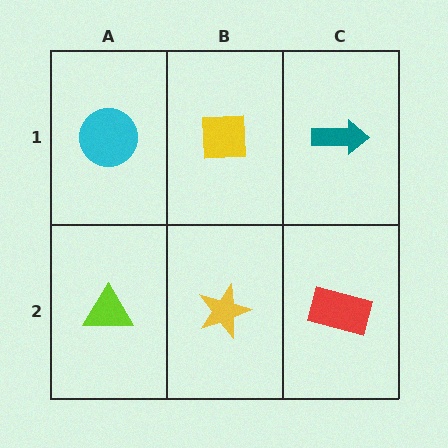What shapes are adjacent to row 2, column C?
A teal arrow (row 1, column C), a yellow star (row 2, column B).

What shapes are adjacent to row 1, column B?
A yellow star (row 2, column B), a cyan circle (row 1, column A), a teal arrow (row 1, column C).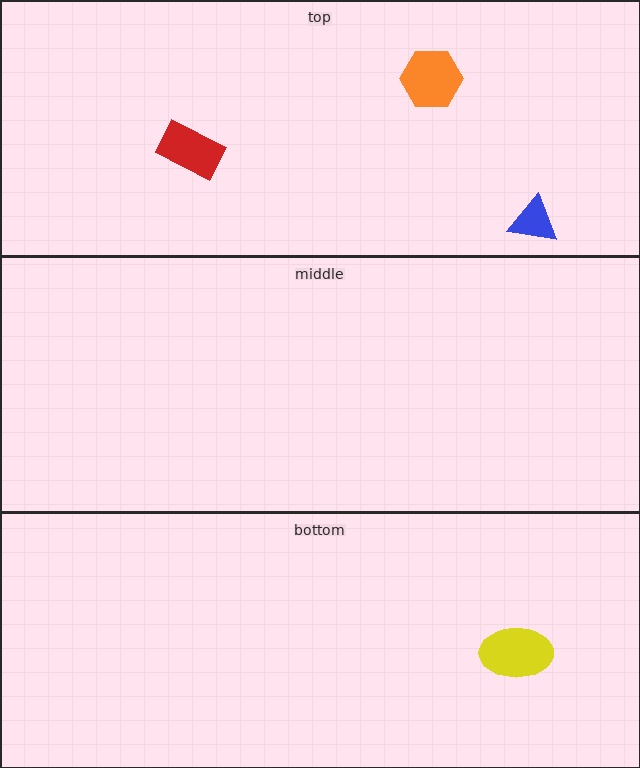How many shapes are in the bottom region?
1.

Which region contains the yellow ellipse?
The bottom region.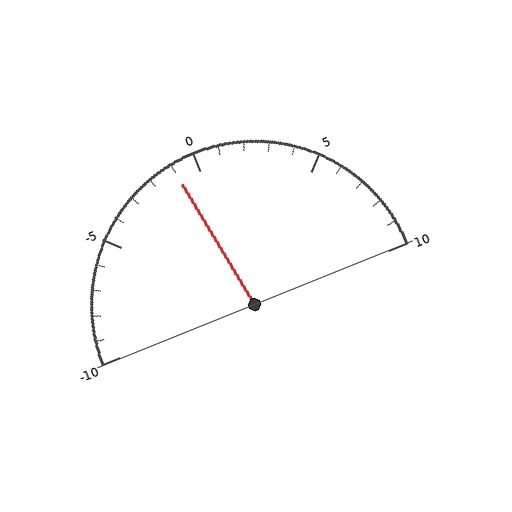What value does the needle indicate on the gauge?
The needle indicates approximately -1.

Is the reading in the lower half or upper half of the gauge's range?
The reading is in the lower half of the range (-10 to 10).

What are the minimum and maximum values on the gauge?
The gauge ranges from -10 to 10.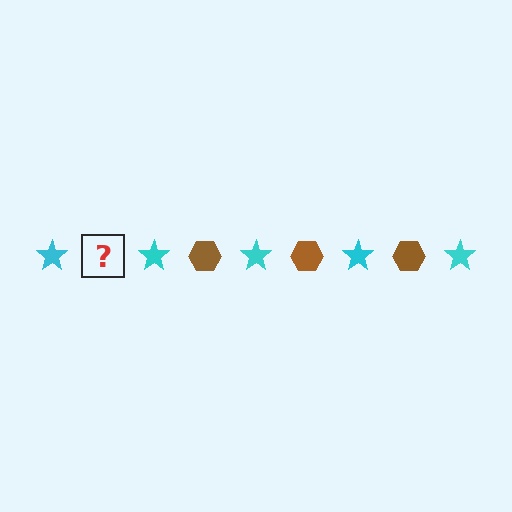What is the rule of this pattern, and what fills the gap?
The rule is that the pattern alternates between cyan star and brown hexagon. The gap should be filled with a brown hexagon.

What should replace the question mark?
The question mark should be replaced with a brown hexagon.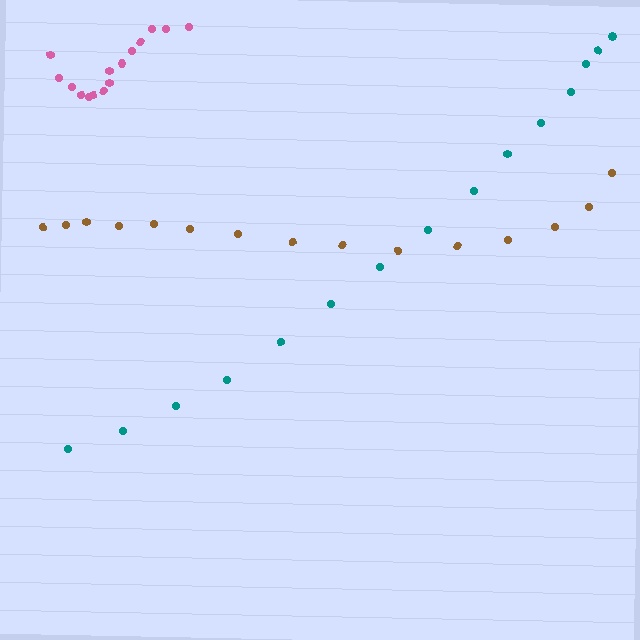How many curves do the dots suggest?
There are 3 distinct paths.